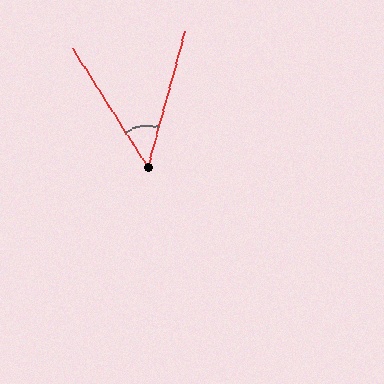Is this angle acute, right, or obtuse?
It is acute.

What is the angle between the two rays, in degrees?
Approximately 48 degrees.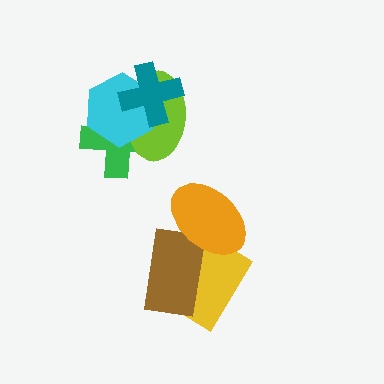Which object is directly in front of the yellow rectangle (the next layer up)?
The brown rectangle is directly in front of the yellow rectangle.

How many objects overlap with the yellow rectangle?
2 objects overlap with the yellow rectangle.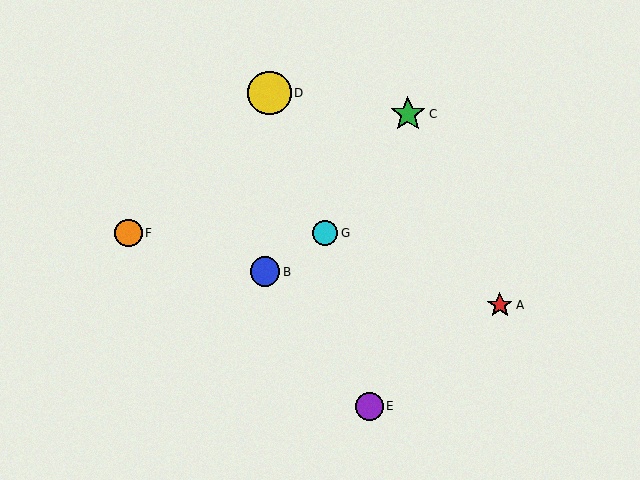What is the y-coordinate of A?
Object A is at y≈305.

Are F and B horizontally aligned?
No, F is at y≈233 and B is at y≈272.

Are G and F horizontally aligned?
Yes, both are at y≈233.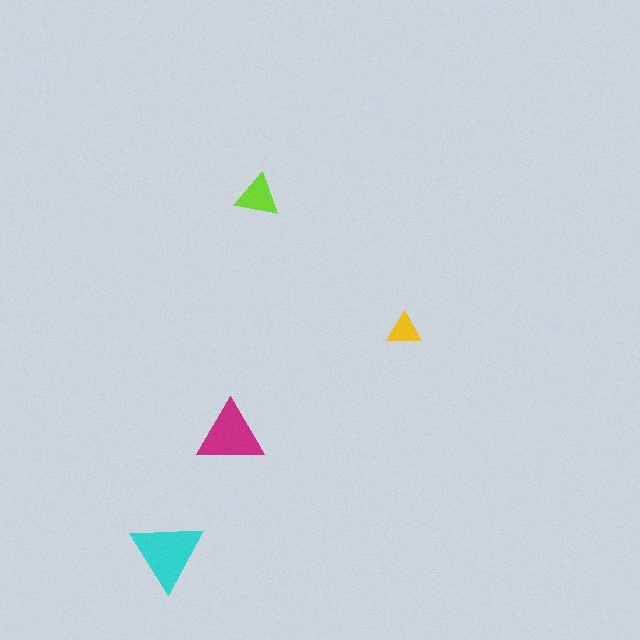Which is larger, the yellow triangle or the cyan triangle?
The cyan one.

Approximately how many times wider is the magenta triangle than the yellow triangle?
About 2 times wider.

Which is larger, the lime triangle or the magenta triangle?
The magenta one.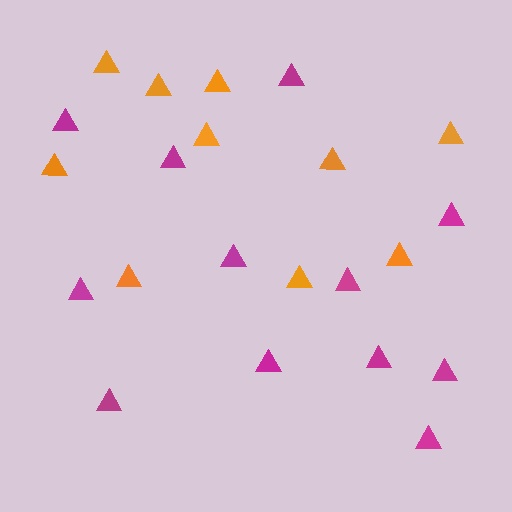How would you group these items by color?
There are 2 groups: one group of orange triangles (10) and one group of magenta triangles (12).